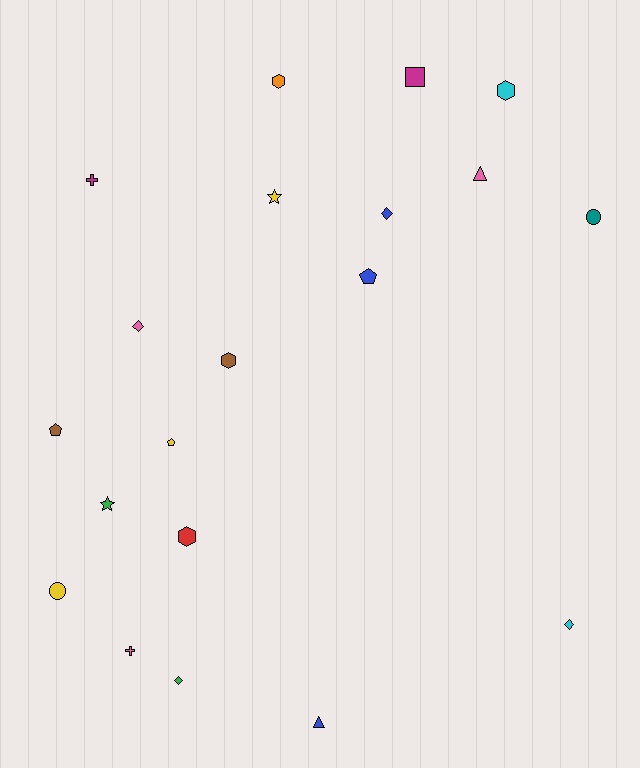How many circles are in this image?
There are 2 circles.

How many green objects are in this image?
There are 2 green objects.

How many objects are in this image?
There are 20 objects.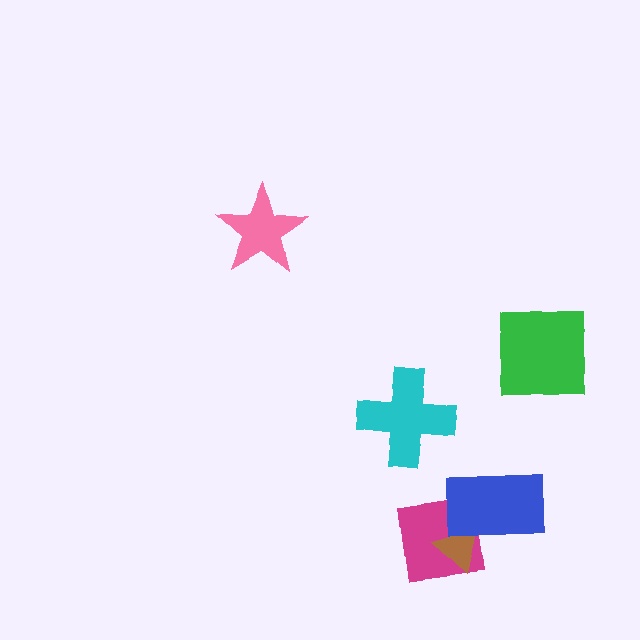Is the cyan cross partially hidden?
No, no other shape covers it.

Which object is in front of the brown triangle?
The blue rectangle is in front of the brown triangle.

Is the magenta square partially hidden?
Yes, it is partially covered by another shape.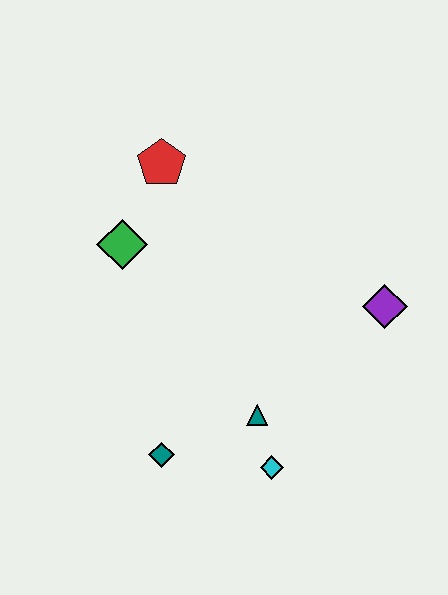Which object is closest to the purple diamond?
The teal triangle is closest to the purple diamond.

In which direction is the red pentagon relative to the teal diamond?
The red pentagon is above the teal diamond.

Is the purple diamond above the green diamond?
No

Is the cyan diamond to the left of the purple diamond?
Yes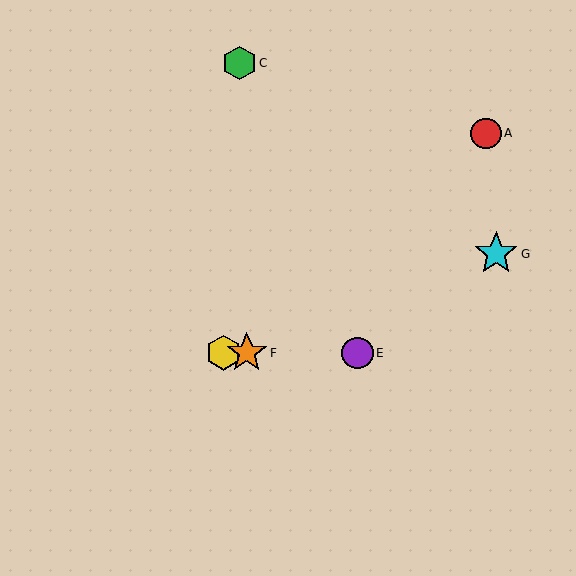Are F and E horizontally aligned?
Yes, both are at y≈353.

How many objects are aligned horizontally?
4 objects (B, D, E, F) are aligned horizontally.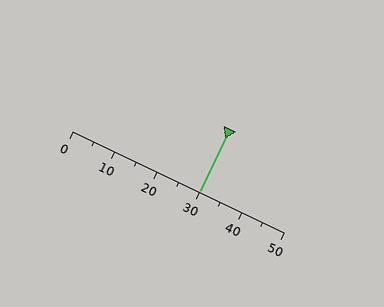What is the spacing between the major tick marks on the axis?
The major ticks are spaced 10 apart.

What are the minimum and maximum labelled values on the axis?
The axis runs from 0 to 50.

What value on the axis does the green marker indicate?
The marker indicates approximately 30.